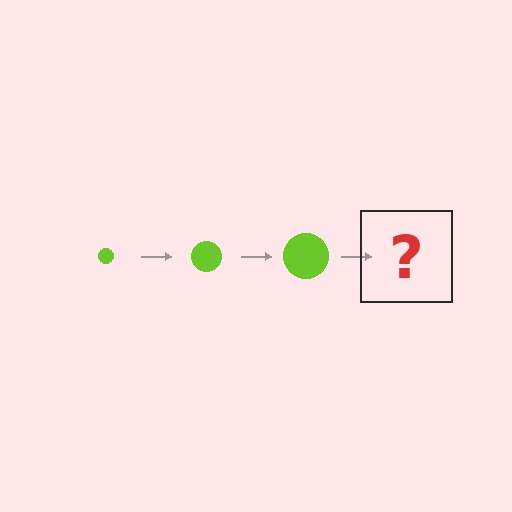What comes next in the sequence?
The next element should be a lime circle, larger than the previous one.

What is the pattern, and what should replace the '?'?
The pattern is that the circle gets progressively larger each step. The '?' should be a lime circle, larger than the previous one.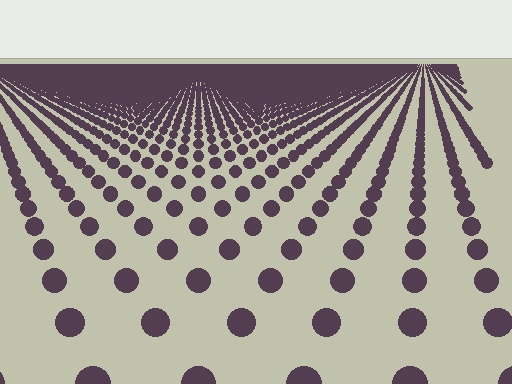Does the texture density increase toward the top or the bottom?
Density increases toward the top.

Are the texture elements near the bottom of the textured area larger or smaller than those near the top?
Larger. Near the bottom, elements are closer to the viewer and appear at a bigger on-screen size.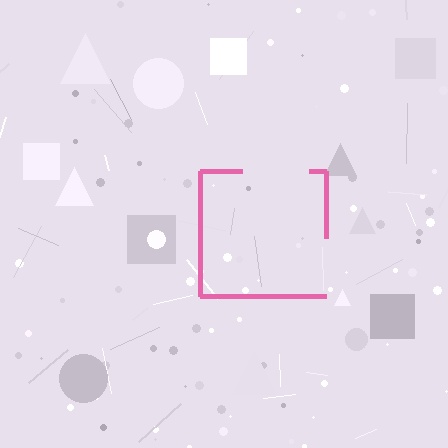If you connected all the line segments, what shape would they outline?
They would outline a square.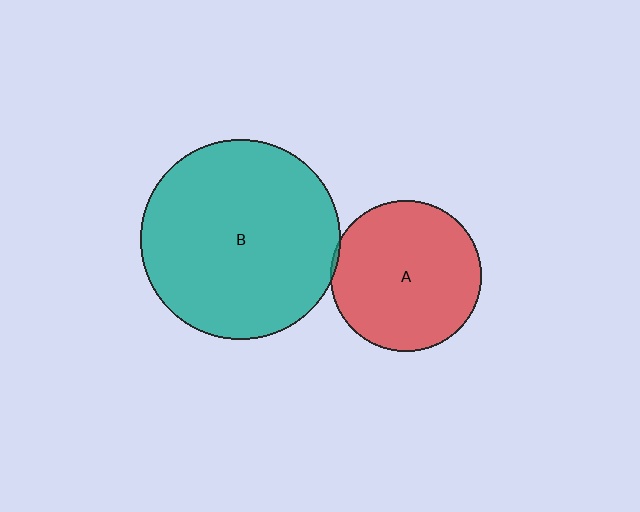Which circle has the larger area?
Circle B (teal).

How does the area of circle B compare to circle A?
Approximately 1.8 times.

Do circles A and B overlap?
Yes.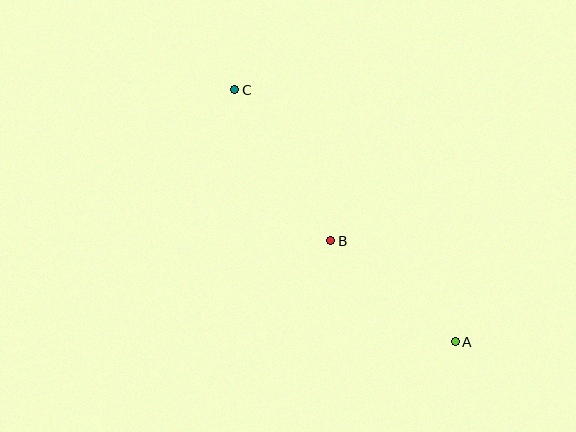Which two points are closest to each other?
Points A and B are closest to each other.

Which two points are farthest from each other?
Points A and C are farthest from each other.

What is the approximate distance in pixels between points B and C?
The distance between B and C is approximately 179 pixels.